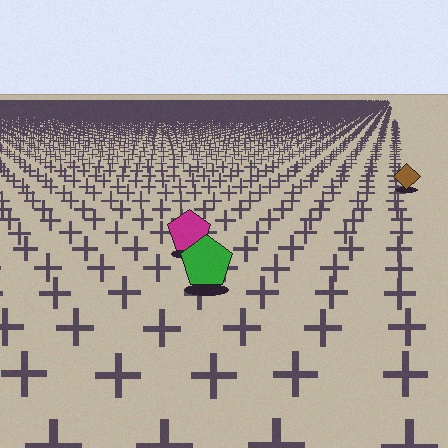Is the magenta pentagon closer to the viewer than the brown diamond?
Yes. The magenta pentagon is closer — you can tell from the texture gradient: the ground texture is coarser near it.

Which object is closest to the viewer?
The green pentagon is closest. The texture marks near it are larger and more spread out.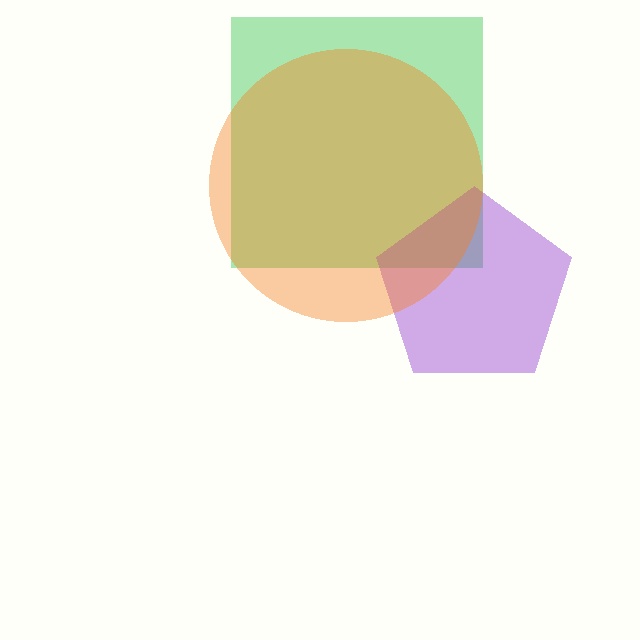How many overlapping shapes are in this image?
There are 3 overlapping shapes in the image.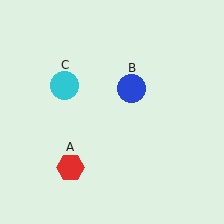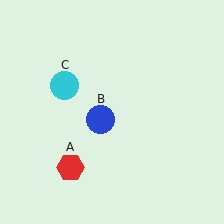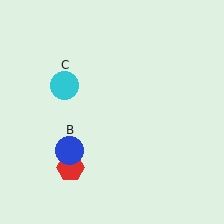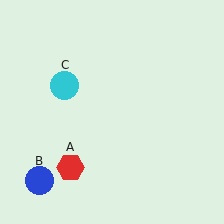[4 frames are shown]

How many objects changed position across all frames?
1 object changed position: blue circle (object B).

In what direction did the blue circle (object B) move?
The blue circle (object B) moved down and to the left.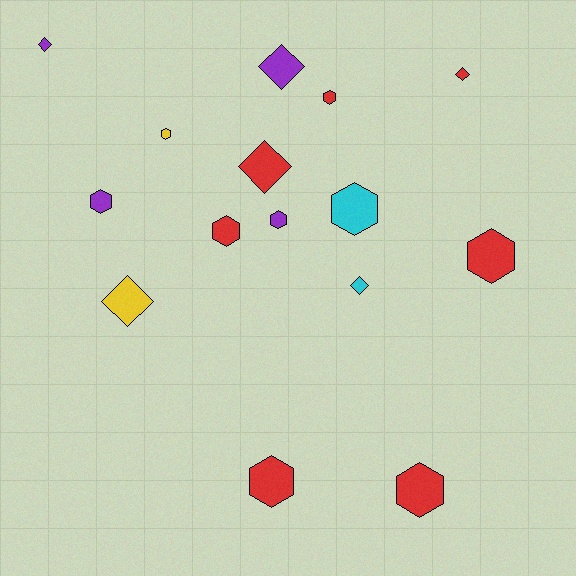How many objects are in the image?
There are 15 objects.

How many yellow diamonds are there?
There is 1 yellow diamond.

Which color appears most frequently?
Red, with 7 objects.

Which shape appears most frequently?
Hexagon, with 9 objects.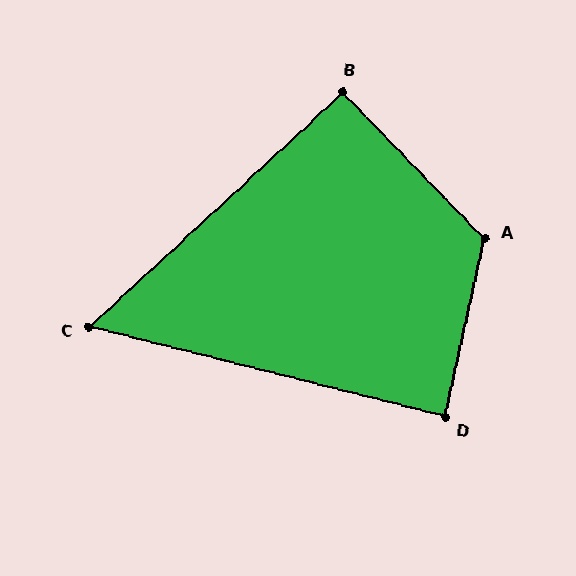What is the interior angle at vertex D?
Approximately 89 degrees (approximately right).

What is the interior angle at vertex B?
Approximately 91 degrees (approximately right).